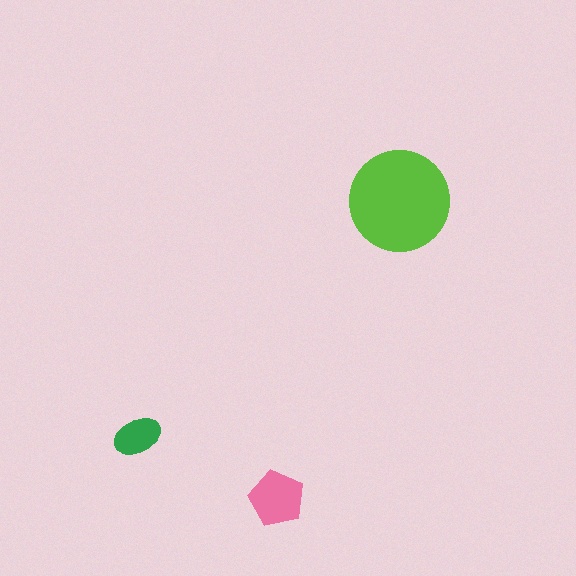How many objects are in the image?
There are 3 objects in the image.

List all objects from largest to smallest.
The lime circle, the pink pentagon, the green ellipse.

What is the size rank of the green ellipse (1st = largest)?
3rd.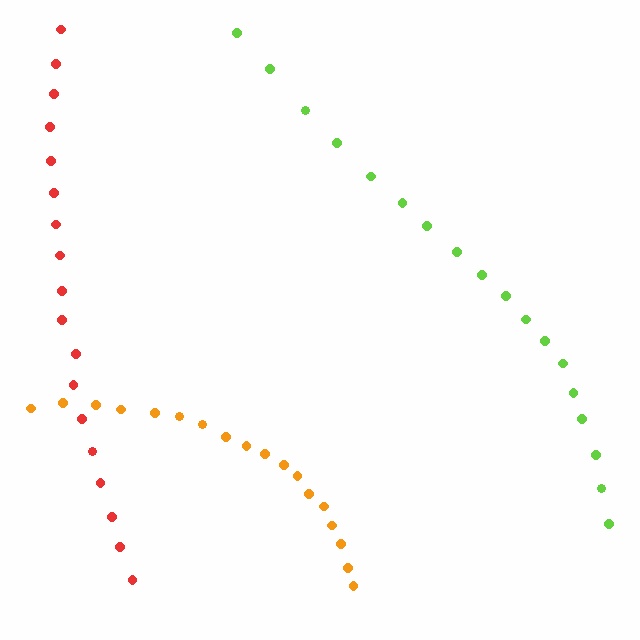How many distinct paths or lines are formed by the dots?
There are 3 distinct paths.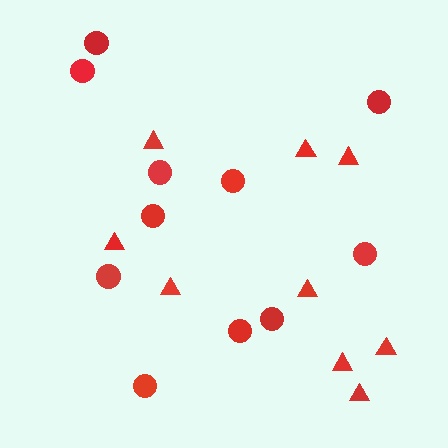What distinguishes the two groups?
There are 2 groups: one group of triangles (9) and one group of circles (11).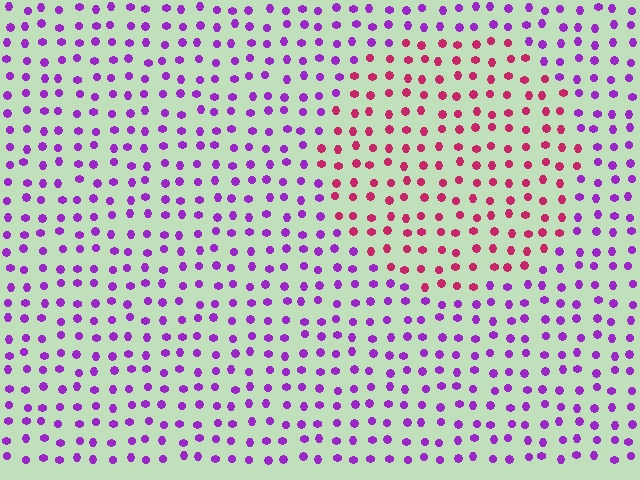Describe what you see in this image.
The image is filled with small purple elements in a uniform arrangement. A circle-shaped region is visible where the elements are tinted to a slightly different hue, forming a subtle color boundary.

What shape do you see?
I see a circle.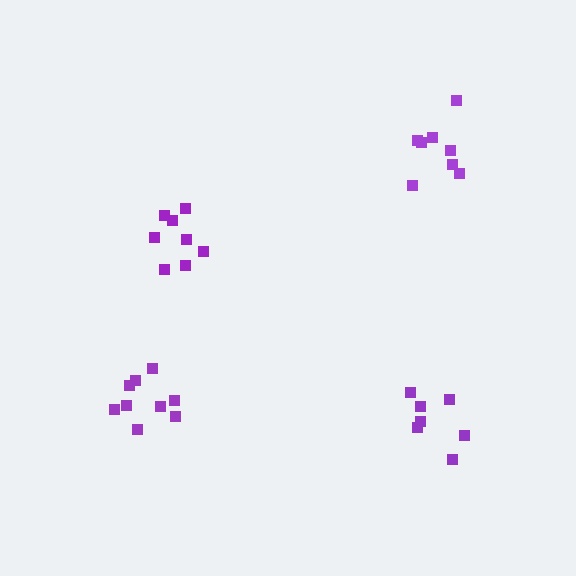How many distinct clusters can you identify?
There are 4 distinct clusters.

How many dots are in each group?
Group 1: 8 dots, Group 2: 9 dots, Group 3: 8 dots, Group 4: 7 dots (32 total).